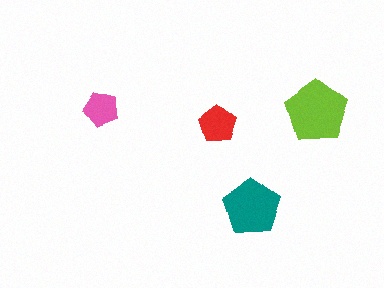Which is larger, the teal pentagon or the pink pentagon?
The teal one.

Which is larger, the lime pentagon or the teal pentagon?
The lime one.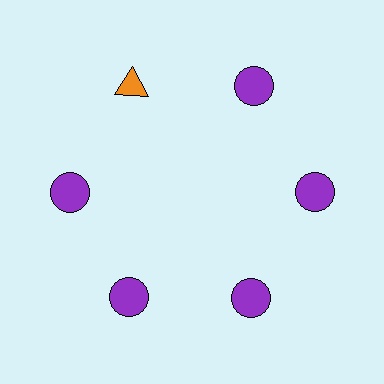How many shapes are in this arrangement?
There are 6 shapes arranged in a ring pattern.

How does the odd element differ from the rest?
It differs in both color (orange instead of purple) and shape (triangle instead of circle).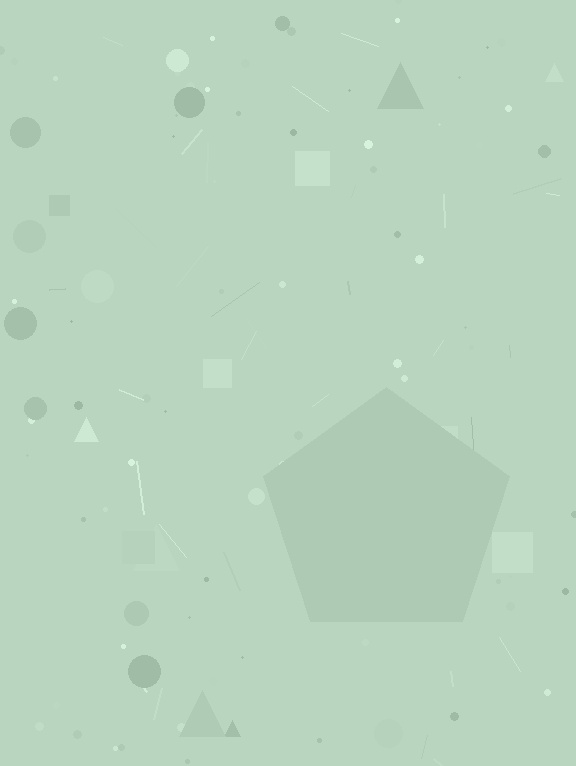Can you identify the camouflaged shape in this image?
The camouflaged shape is a pentagon.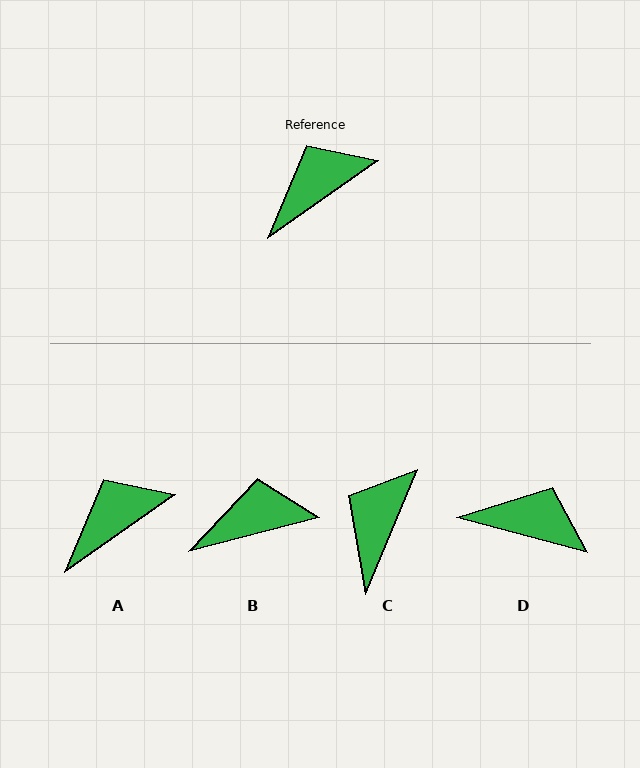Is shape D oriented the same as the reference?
No, it is off by about 50 degrees.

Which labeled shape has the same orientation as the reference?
A.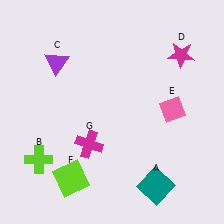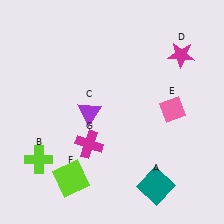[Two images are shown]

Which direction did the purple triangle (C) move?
The purple triangle (C) moved down.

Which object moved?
The purple triangle (C) moved down.